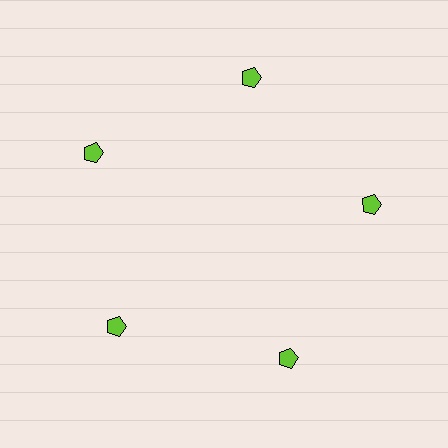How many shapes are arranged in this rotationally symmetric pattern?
There are 5 shapes, arranged in 5 groups of 1.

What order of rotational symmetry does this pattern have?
This pattern has 5-fold rotational symmetry.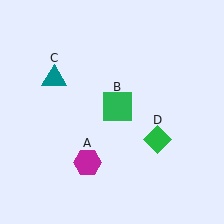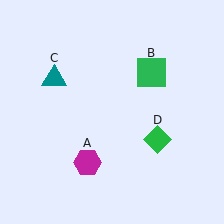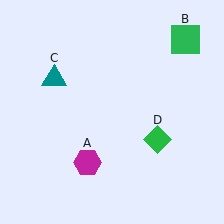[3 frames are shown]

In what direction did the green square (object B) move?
The green square (object B) moved up and to the right.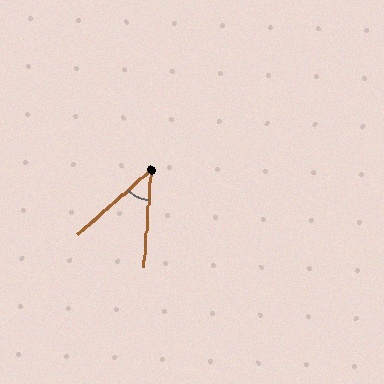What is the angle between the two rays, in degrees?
Approximately 45 degrees.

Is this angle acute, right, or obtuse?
It is acute.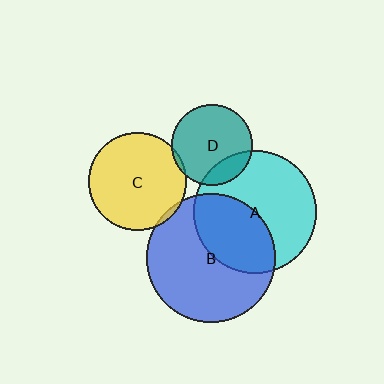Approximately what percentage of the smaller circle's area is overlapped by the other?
Approximately 40%.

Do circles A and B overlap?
Yes.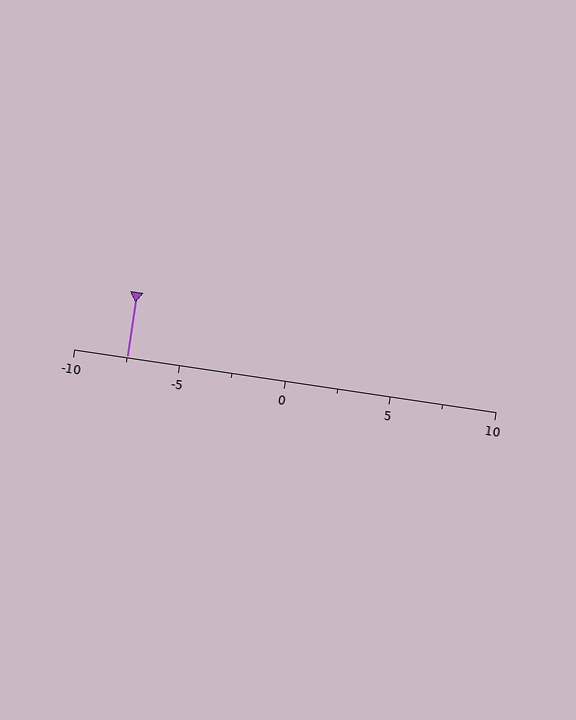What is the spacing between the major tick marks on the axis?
The major ticks are spaced 5 apart.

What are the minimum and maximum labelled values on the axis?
The axis runs from -10 to 10.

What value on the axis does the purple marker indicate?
The marker indicates approximately -7.5.